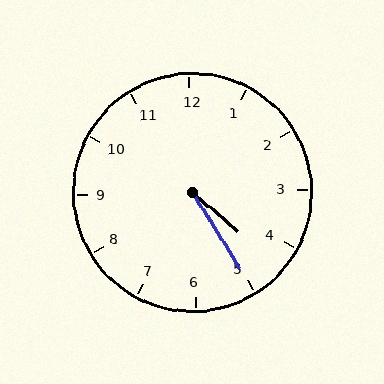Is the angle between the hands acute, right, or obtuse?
It is acute.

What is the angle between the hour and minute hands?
Approximately 18 degrees.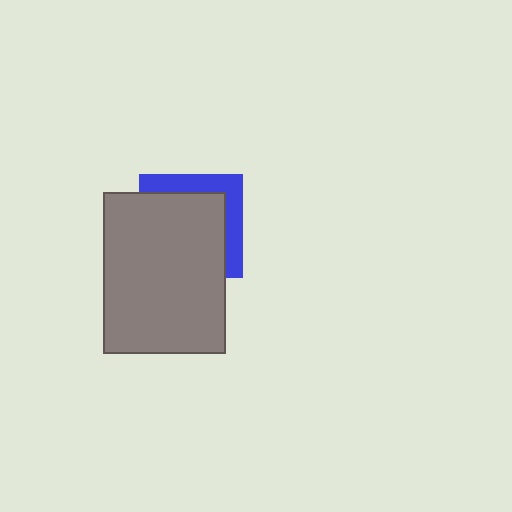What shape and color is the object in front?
The object in front is a gray rectangle.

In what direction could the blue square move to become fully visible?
The blue square could move toward the upper-right. That would shift it out from behind the gray rectangle entirely.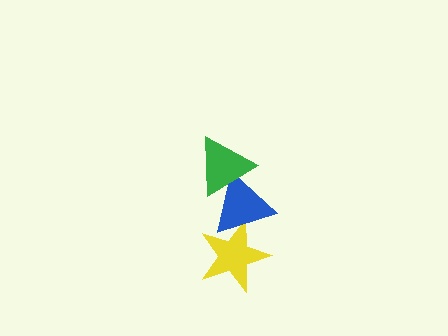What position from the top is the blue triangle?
The blue triangle is 2nd from the top.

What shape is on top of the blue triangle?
The green triangle is on top of the blue triangle.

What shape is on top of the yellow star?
The blue triangle is on top of the yellow star.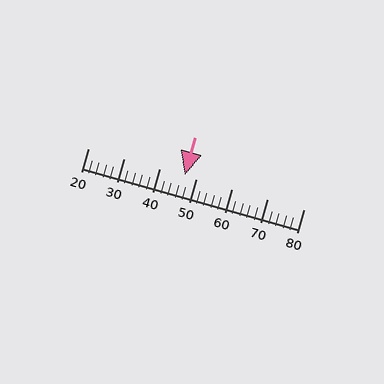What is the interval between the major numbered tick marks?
The major tick marks are spaced 10 units apart.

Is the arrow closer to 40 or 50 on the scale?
The arrow is closer to 50.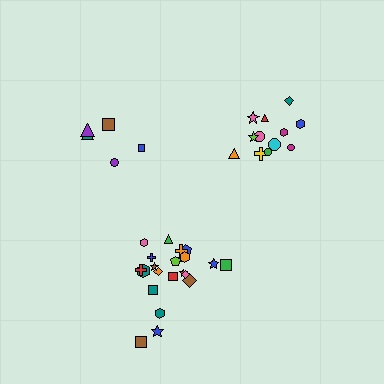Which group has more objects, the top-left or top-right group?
The top-right group.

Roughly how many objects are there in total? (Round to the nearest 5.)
Roughly 40 objects in total.